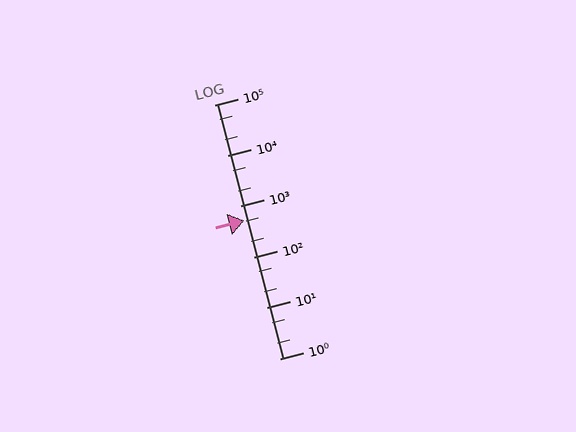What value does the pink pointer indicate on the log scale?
The pointer indicates approximately 520.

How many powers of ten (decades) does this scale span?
The scale spans 5 decades, from 1 to 100000.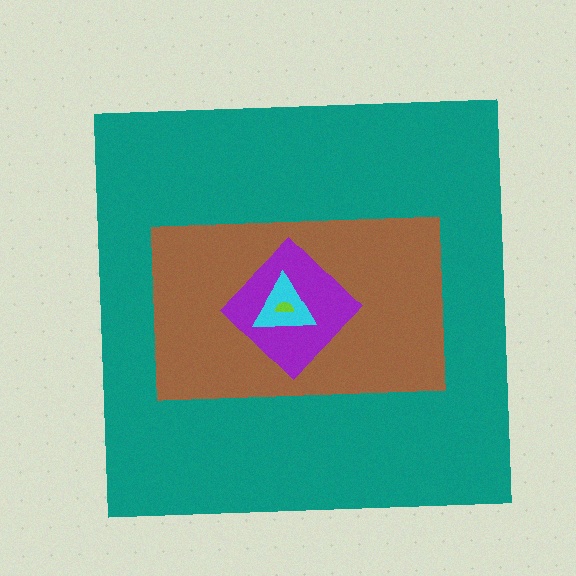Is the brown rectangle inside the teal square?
Yes.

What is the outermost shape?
The teal square.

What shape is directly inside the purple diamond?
The cyan triangle.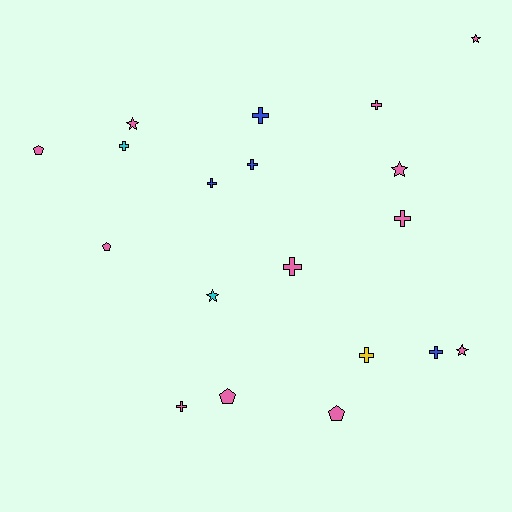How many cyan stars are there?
There is 1 cyan star.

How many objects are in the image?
There are 19 objects.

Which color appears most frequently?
Pink, with 12 objects.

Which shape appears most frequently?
Cross, with 10 objects.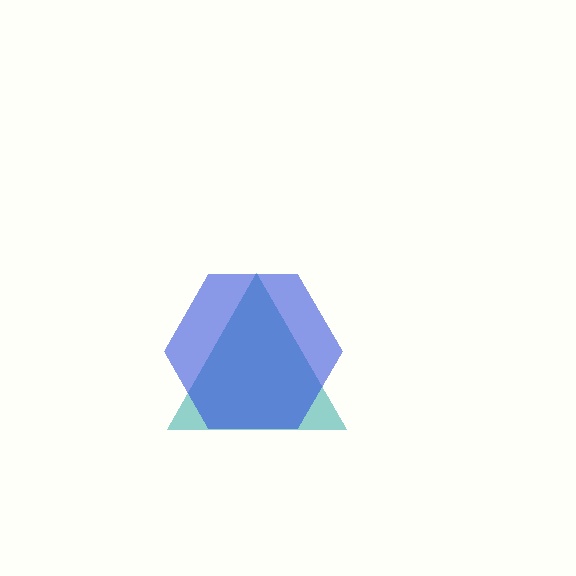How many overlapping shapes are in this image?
There are 2 overlapping shapes in the image.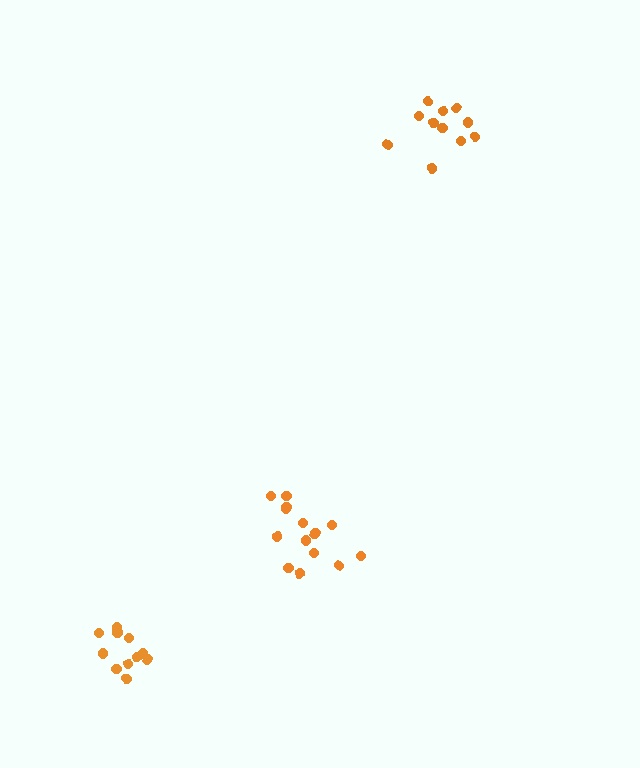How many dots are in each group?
Group 1: 11 dots, Group 2: 11 dots, Group 3: 14 dots (36 total).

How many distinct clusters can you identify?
There are 3 distinct clusters.